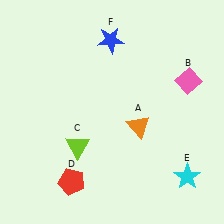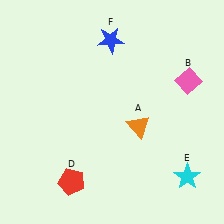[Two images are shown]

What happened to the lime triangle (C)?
The lime triangle (C) was removed in Image 2. It was in the bottom-left area of Image 1.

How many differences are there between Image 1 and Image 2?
There is 1 difference between the two images.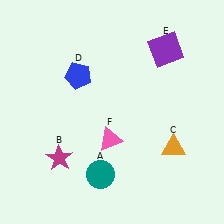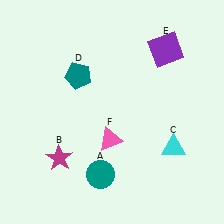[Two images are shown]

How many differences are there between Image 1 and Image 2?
There are 2 differences between the two images.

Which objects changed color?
C changed from orange to cyan. D changed from blue to teal.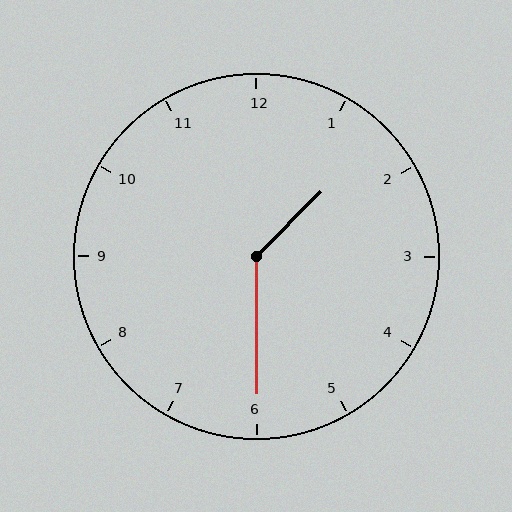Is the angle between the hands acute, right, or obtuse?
It is obtuse.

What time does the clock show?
1:30.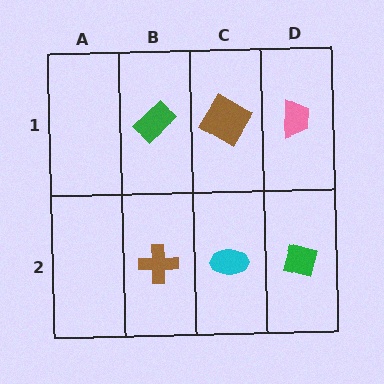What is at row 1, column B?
A green rectangle.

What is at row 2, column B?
A brown cross.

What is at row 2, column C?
A cyan ellipse.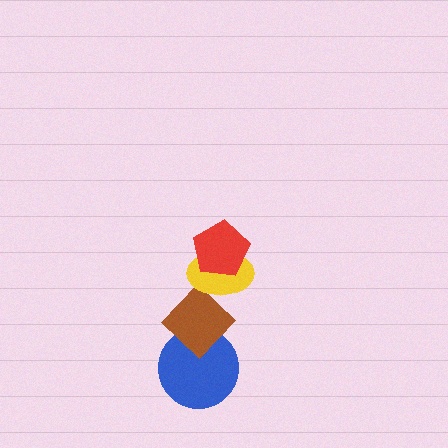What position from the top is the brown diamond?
The brown diamond is 3rd from the top.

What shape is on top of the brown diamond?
The yellow ellipse is on top of the brown diamond.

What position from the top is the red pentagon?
The red pentagon is 1st from the top.